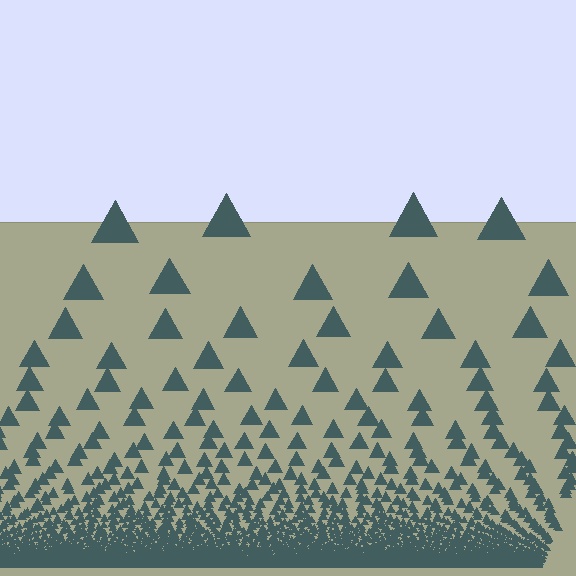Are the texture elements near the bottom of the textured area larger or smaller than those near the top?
Smaller. The gradient is inverted — elements near the bottom are smaller and denser.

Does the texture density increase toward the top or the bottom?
Density increases toward the bottom.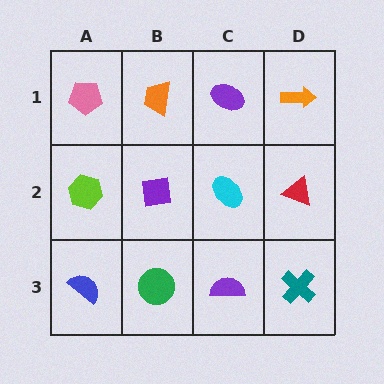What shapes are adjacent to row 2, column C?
A purple ellipse (row 1, column C), a purple semicircle (row 3, column C), a purple square (row 2, column B), a red triangle (row 2, column D).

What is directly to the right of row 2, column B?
A cyan ellipse.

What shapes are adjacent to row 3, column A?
A lime hexagon (row 2, column A), a green circle (row 3, column B).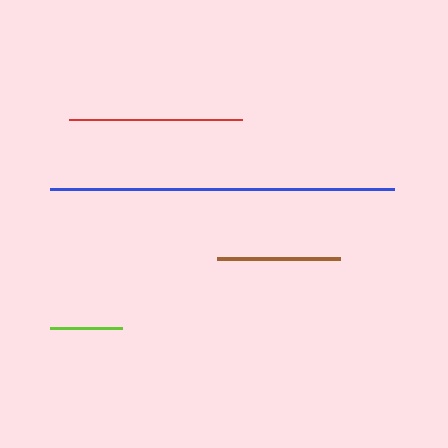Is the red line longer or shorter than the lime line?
The red line is longer than the lime line.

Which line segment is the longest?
The blue line is the longest at approximately 344 pixels.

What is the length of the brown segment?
The brown segment is approximately 123 pixels long.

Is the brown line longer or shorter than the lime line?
The brown line is longer than the lime line.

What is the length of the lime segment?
The lime segment is approximately 72 pixels long.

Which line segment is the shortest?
The lime line is the shortest at approximately 72 pixels.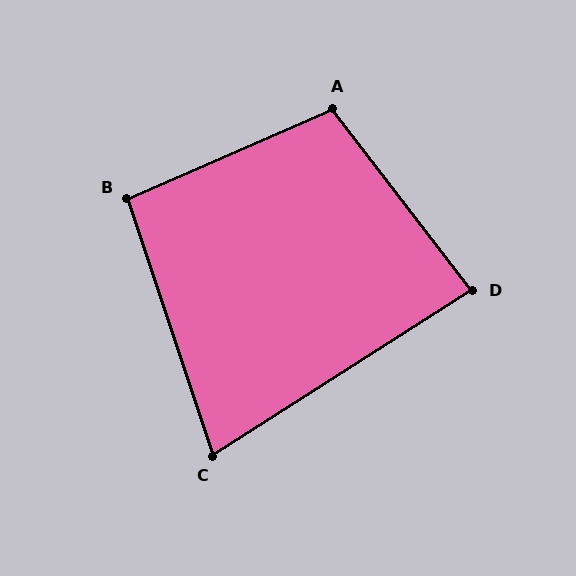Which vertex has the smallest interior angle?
C, at approximately 76 degrees.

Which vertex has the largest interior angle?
A, at approximately 104 degrees.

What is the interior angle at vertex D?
Approximately 85 degrees (acute).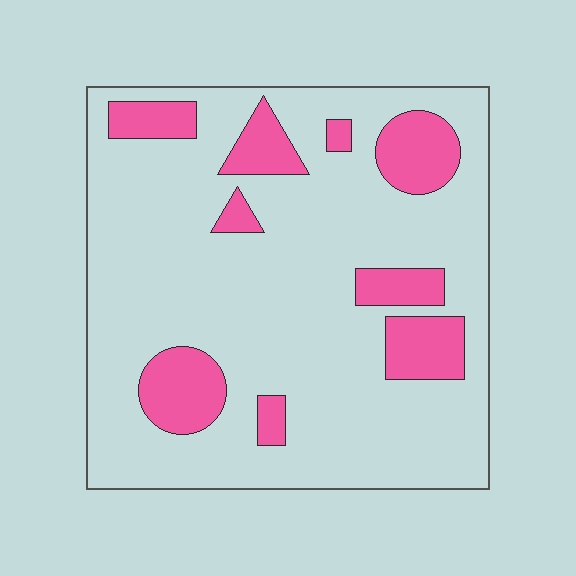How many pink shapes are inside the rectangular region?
9.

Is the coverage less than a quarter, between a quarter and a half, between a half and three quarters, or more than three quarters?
Less than a quarter.